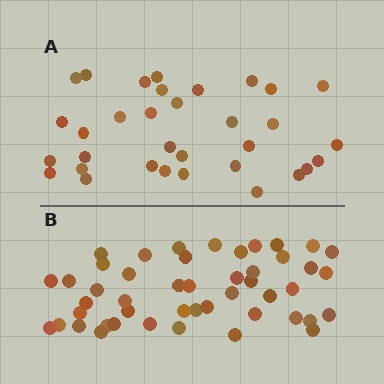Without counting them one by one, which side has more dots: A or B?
Region B (the bottom region) has more dots.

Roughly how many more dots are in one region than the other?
Region B has approximately 15 more dots than region A.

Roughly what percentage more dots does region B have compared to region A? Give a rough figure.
About 40% more.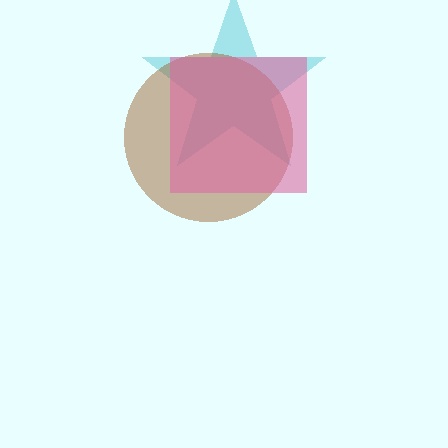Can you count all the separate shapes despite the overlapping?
Yes, there are 3 separate shapes.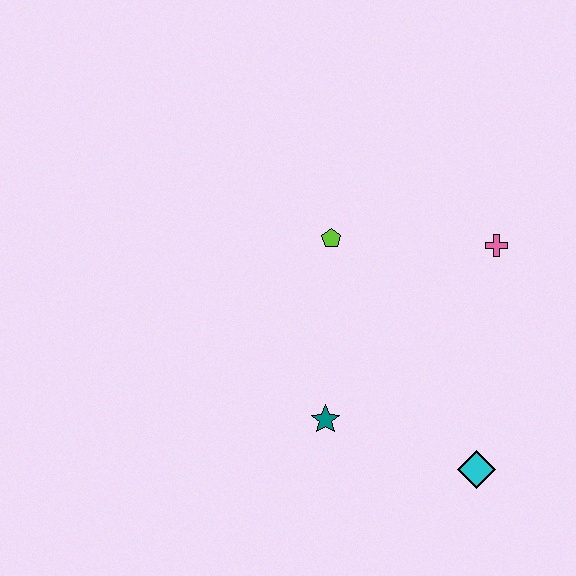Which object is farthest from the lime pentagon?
The cyan diamond is farthest from the lime pentagon.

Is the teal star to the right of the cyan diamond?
No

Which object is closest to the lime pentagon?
The pink cross is closest to the lime pentagon.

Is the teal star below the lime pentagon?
Yes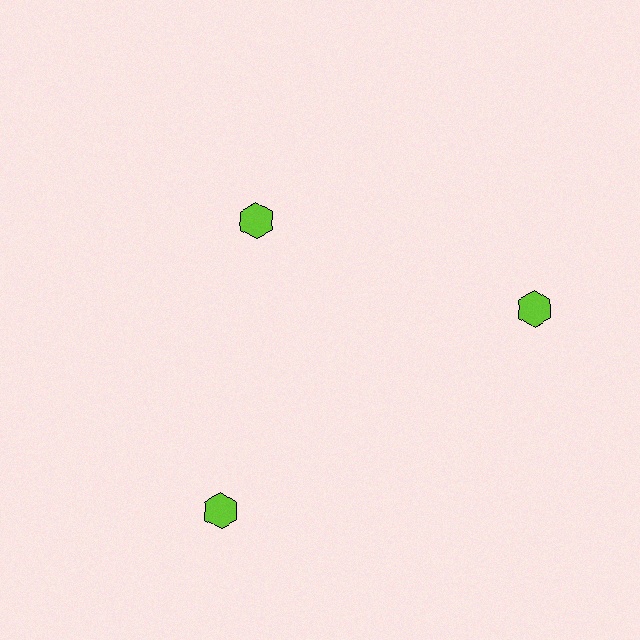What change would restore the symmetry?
The symmetry would be restored by moving it outward, back onto the ring so that all 3 hexagons sit at equal angles and equal distance from the center.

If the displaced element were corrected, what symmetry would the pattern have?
It would have 3-fold rotational symmetry — the pattern would map onto itself every 120 degrees.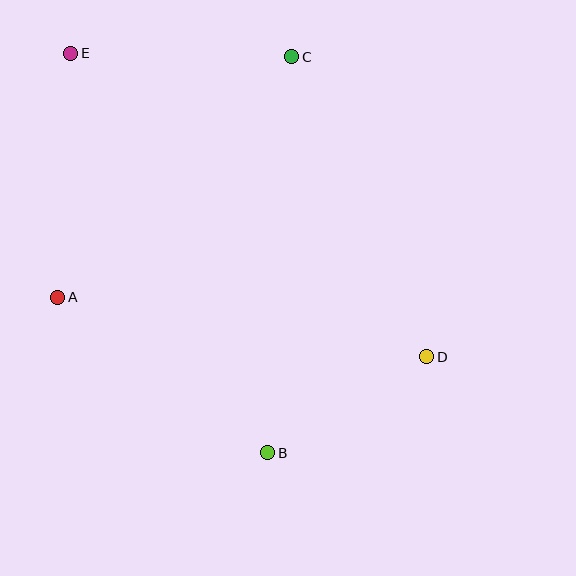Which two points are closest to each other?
Points B and D are closest to each other.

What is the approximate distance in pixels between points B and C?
The distance between B and C is approximately 396 pixels.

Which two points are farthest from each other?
Points D and E are farthest from each other.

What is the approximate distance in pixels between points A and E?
The distance between A and E is approximately 245 pixels.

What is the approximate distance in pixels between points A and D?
The distance between A and D is approximately 374 pixels.